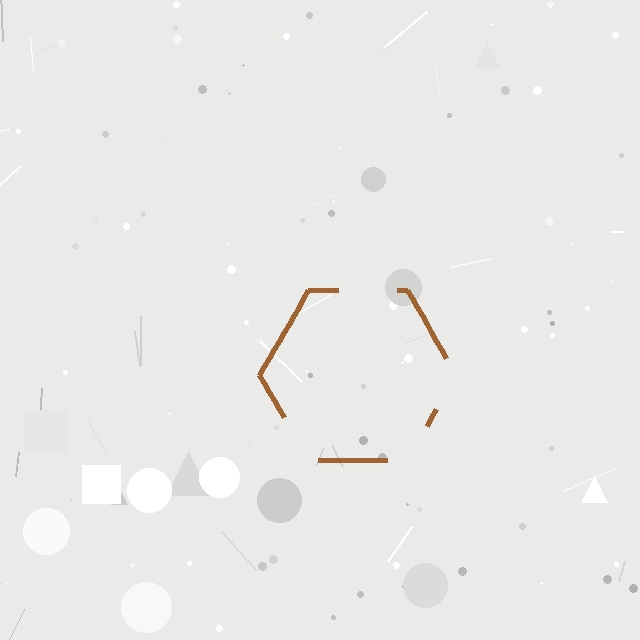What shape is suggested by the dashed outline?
The dashed outline suggests a hexagon.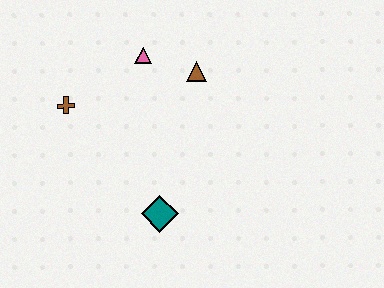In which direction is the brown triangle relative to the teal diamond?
The brown triangle is above the teal diamond.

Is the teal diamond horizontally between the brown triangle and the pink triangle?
Yes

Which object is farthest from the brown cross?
The teal diamond is farthest from the brown cross.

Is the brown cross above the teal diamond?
Yes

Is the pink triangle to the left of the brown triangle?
Yes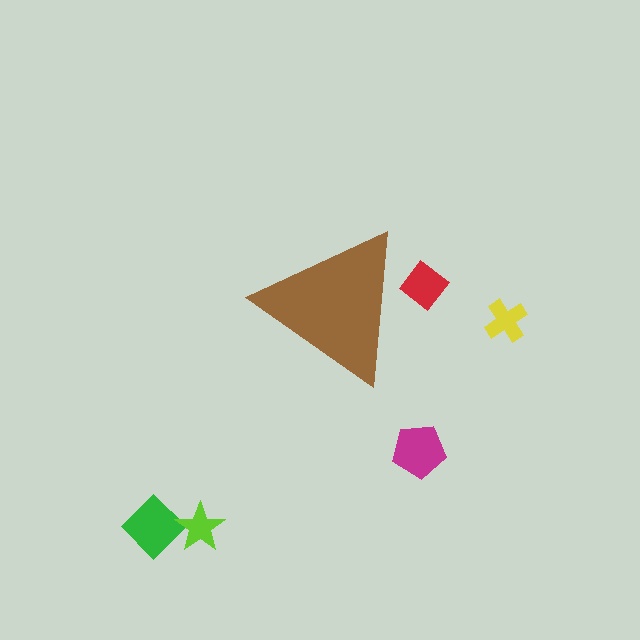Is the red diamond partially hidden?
Yes, the red diamond is partially hidden behind the brown triangle.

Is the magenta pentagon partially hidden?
No, the magenta pentagon is fully visible.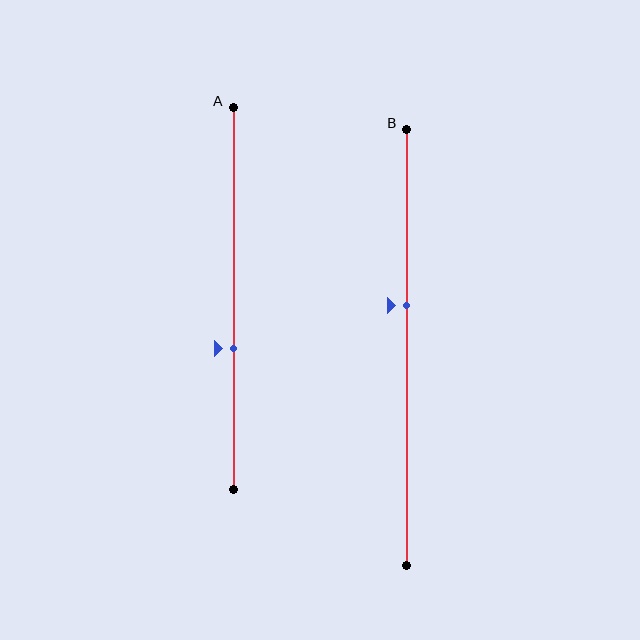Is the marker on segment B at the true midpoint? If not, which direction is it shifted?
No, the marker on segment B is shifted upward by about 10% of the segment length.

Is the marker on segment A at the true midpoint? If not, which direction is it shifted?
No, the marker on segment A is shifted downward by about 13% of the segment length.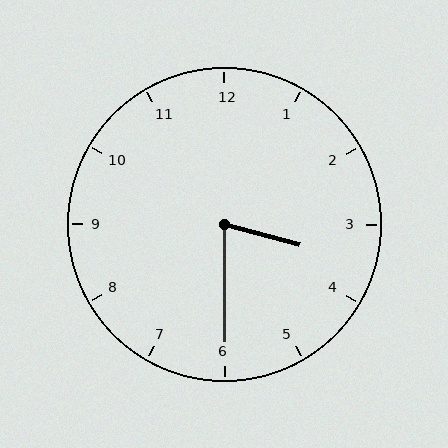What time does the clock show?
3:30.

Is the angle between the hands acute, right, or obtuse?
It is acute.